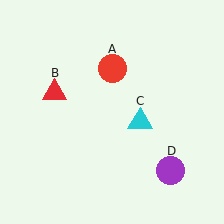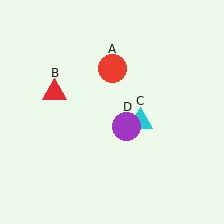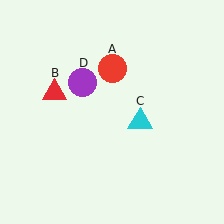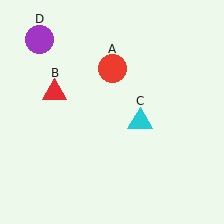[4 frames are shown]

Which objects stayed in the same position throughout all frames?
Red circle (object A) and red triangle (object B) and cyan triangle (object C) remained stationary.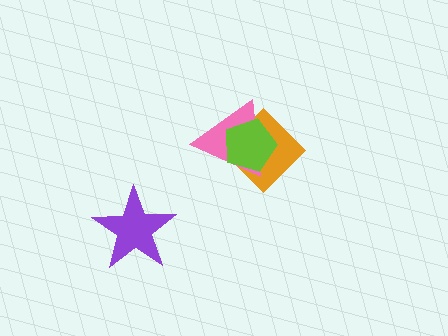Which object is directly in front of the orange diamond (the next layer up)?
The pink triangle is directly in front of the orange diamond.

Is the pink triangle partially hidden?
Yes, it is partially covered by another shape.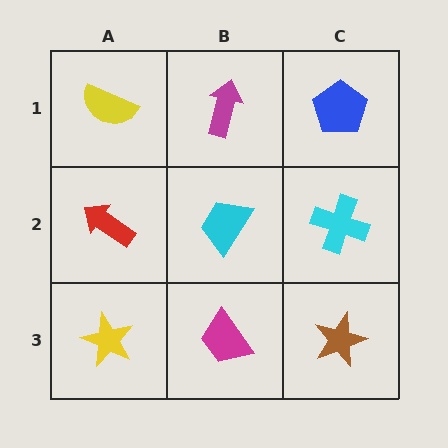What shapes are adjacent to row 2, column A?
A yellow semicircle (row 1, column A), a yellow star (row 3, column A), a cyan trapezoid (row 2, column B).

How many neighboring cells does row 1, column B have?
3.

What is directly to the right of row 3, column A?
A magenta trapezoid.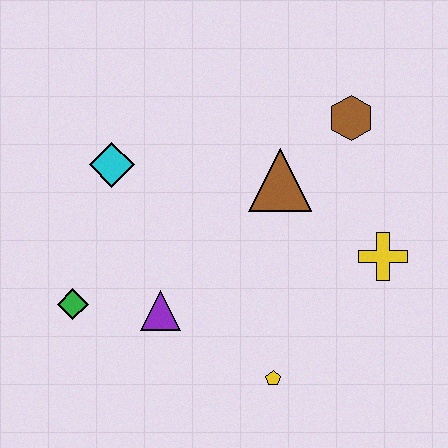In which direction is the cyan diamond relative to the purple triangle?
The cyan diamond is above the purple triangle.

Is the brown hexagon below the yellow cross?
No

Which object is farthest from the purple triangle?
The brown hexagon is farthest from the purple triangle.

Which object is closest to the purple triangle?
The green diamond is closest to the purple triangle.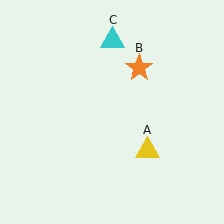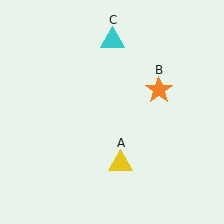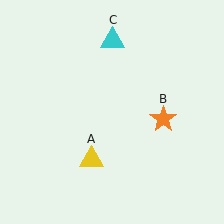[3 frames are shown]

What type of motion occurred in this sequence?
The yellow triangle (object A), orange star (object B) rotated clockwise around the center of the scene.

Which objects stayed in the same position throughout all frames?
Cyan triangle (object C) remained stationary.